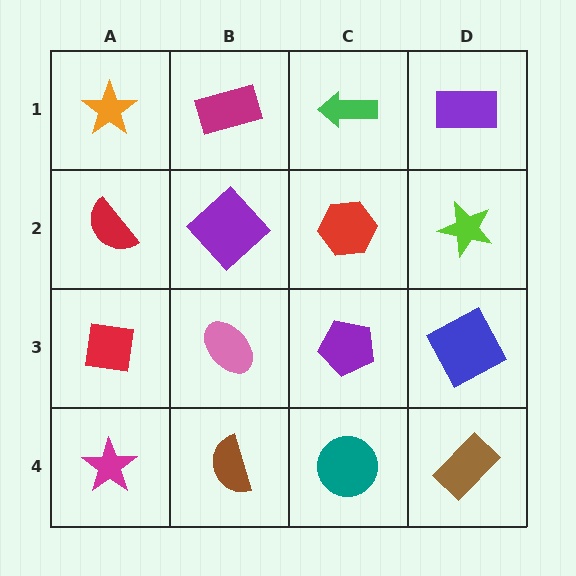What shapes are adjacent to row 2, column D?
A purple rectangle (row 1, column D), a blue square (row 3, column D), a red hexagon (row 2, column C).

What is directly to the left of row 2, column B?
A red semicircle.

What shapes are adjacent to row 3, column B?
A purple diamond (row 2, column B), a brown semicircle (row 4, column B), a red square (row 3, column A), a purple pentagon (row 3, column C).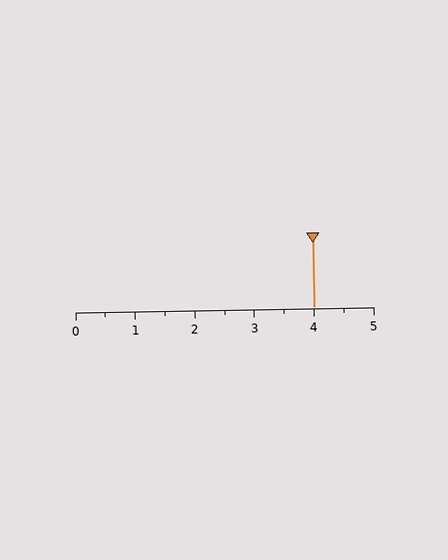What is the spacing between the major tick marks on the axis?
The major ticks are spaced 1 apart.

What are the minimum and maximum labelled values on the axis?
The axis runs from 0 to 5.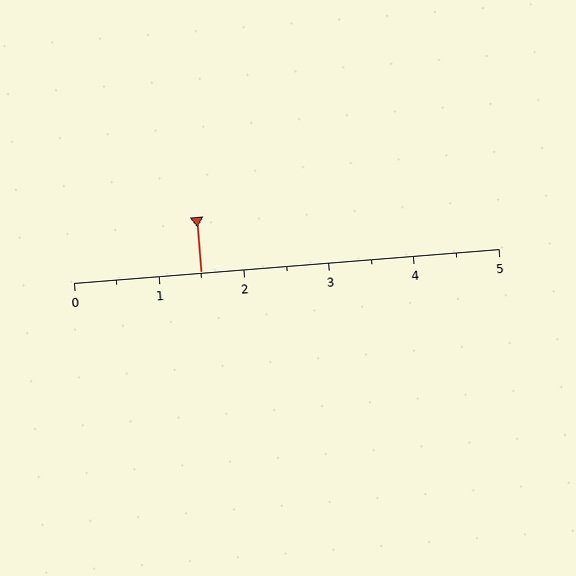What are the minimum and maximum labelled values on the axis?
The axis runs from 0 to 5.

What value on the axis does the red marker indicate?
The marker indicates approximately 1.5.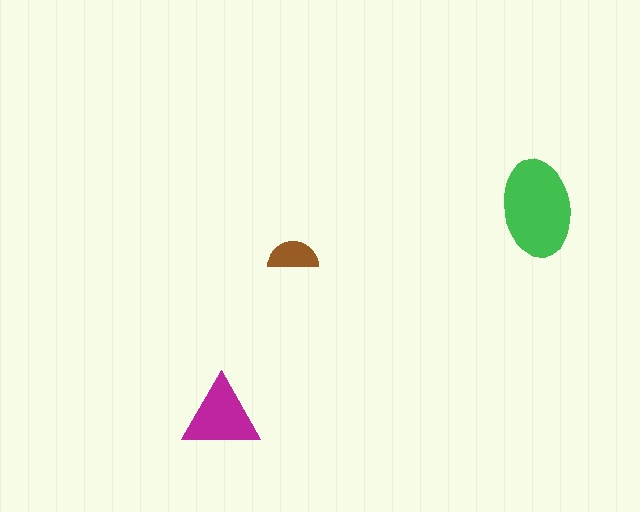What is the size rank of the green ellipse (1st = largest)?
1st.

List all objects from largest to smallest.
The green ellipse, the magenta triangle, the brown semicircle.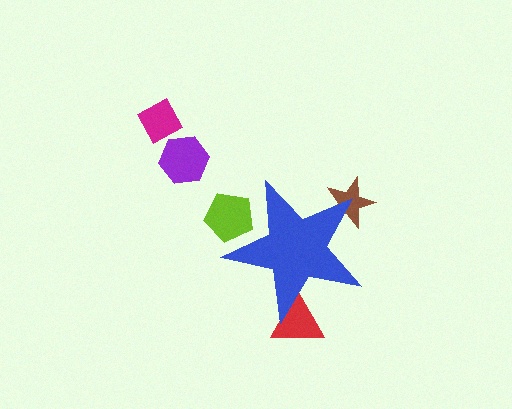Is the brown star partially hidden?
Yes, the brown star is partially hidden behind the blue star.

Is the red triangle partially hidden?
Yes, the red triangle is partially hidden behind the blue star.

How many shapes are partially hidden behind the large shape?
3 shapes are partially hidden.